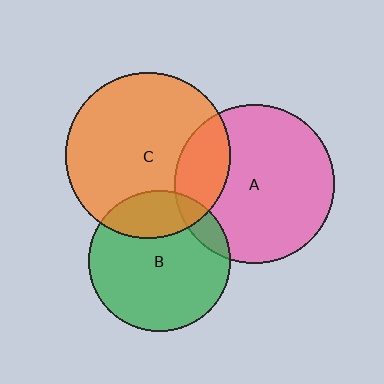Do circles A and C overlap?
Yes.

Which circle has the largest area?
Circle C (orange).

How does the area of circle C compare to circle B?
Approximately 1.4 times.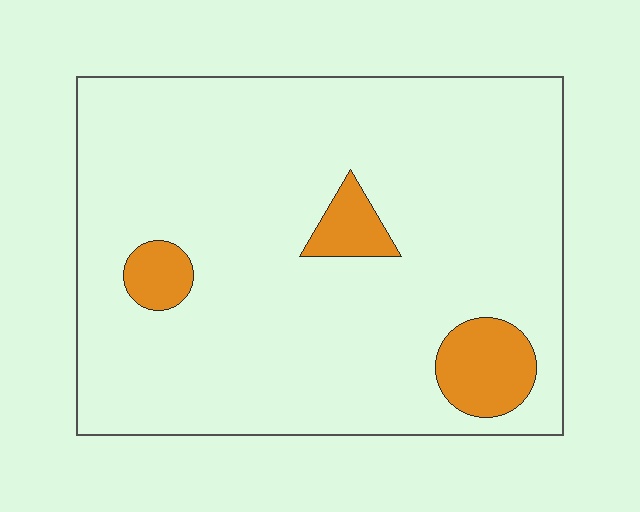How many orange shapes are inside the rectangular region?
3.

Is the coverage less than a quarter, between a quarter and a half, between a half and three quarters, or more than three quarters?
Less than a quarter.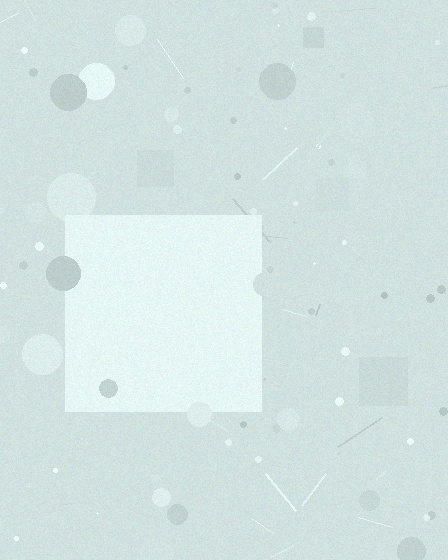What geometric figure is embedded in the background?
A square is embedded in the background.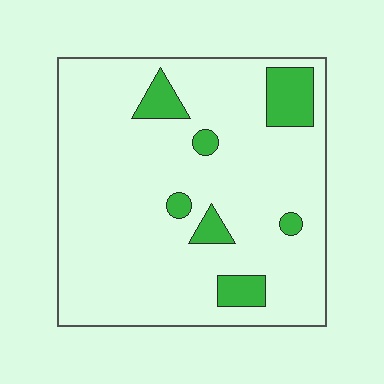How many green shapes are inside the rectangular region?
7.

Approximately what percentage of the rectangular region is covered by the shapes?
Approximately 10%.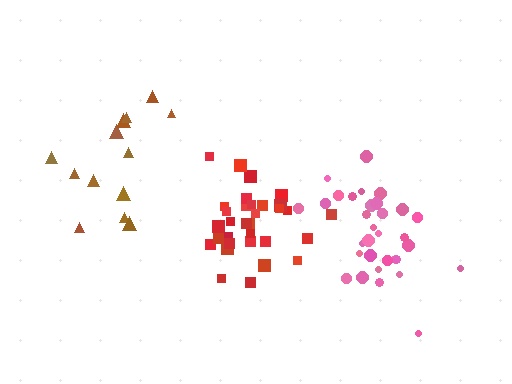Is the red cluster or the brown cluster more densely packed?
Red.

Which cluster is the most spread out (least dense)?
Brown.